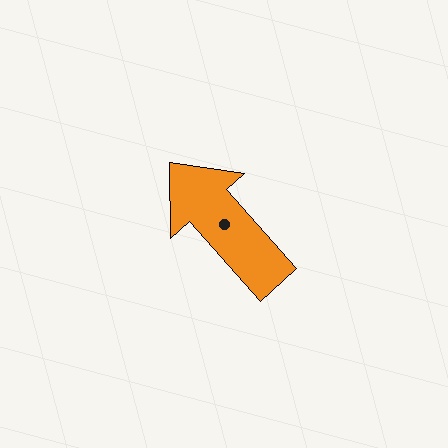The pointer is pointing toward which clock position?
Roughly 11 o'clock.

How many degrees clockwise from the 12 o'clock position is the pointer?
Approximately 318 degrees.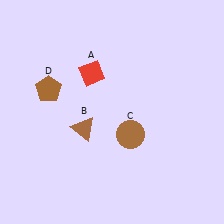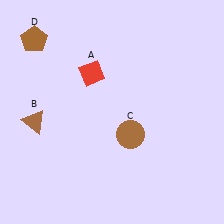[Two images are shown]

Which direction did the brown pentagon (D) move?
The brown pentagon (D) moved up.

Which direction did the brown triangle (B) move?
The brown triangle (B) moved left.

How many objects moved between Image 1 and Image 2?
2 objects moved between the two images.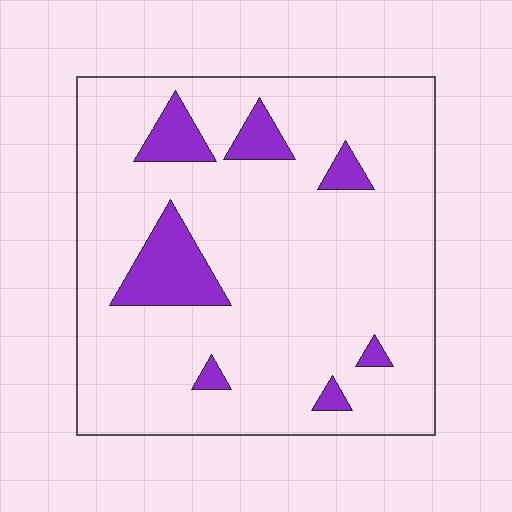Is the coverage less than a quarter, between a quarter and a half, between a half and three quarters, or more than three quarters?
Less than a quarter.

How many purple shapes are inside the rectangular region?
7.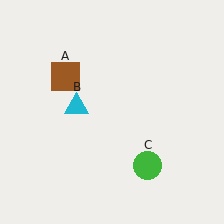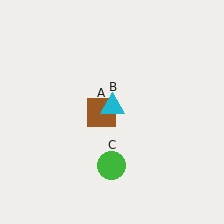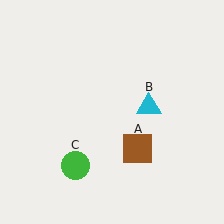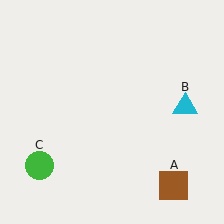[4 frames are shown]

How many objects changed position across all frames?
3 objects changed position: brown square (object A), cyan triangle (object B), green circle (object C).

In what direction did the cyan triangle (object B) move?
The cyan triangle (object B) moved right.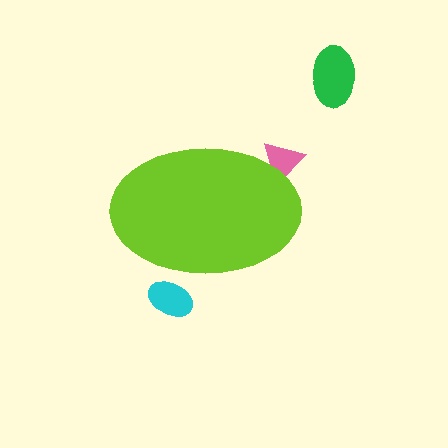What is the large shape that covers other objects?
A lime ellipse.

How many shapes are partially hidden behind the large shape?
2 shapes are partially hidden.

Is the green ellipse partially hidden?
No, the green ellipse is fully visible.